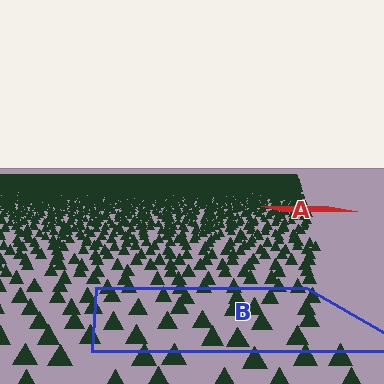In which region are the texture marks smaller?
The texture marks are smaller in region A, because it is farther away.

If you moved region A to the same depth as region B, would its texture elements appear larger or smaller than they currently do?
They would appear larger. At a closer depth, the same texture elements are projected at a bigger on-screen size.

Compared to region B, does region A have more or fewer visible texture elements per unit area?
Region A has more texture elements per unit area — they are packed more densely because it is farther away.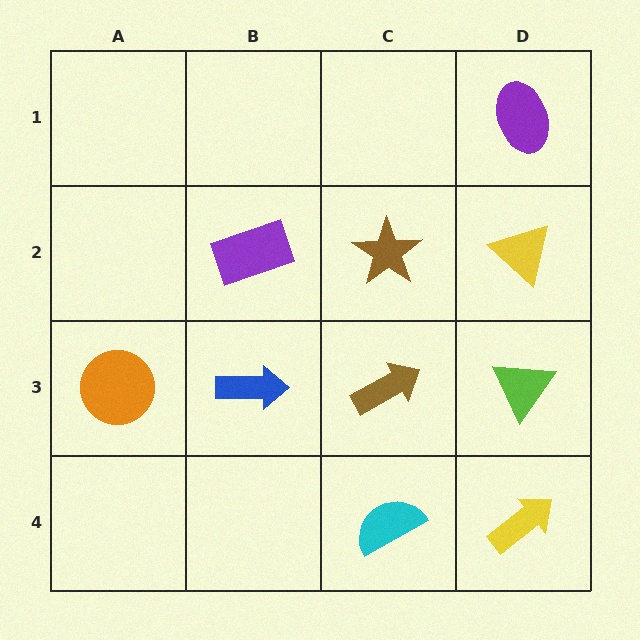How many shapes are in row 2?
3 shapes.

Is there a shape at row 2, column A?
No, that cell is empty.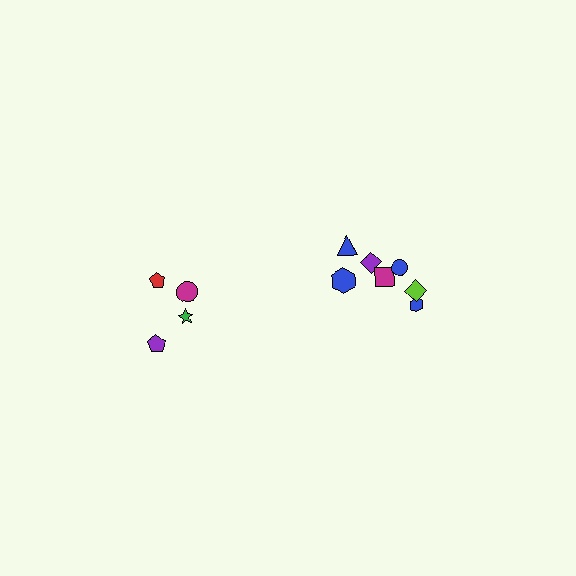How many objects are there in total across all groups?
There are 11 objects.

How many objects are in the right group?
There are 7 objects.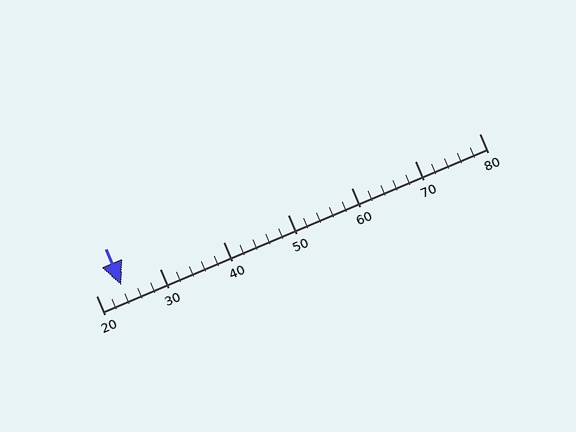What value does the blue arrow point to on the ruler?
The blue arrow points to approximately 24.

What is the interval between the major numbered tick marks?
The major tick marks are spaced 10 units apart.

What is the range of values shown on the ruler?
The ruler shows values from 20 to 80.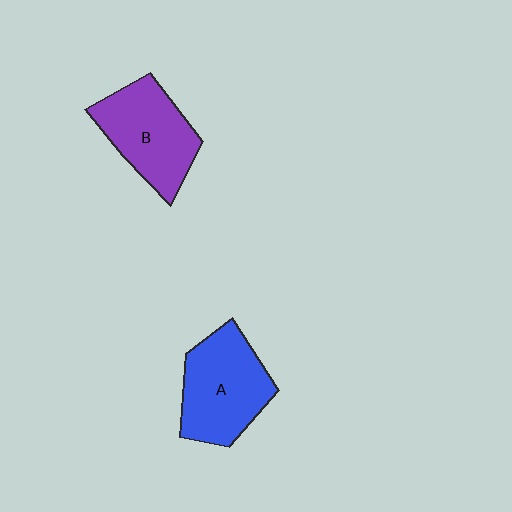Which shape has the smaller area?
Shape B (purple).